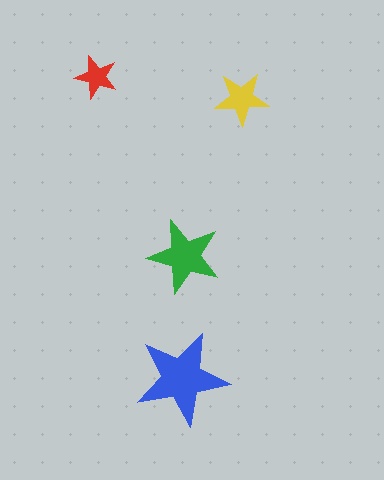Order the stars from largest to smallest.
the blue one, the green one, the yellow one, the red one.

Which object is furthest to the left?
The red star is leftmost.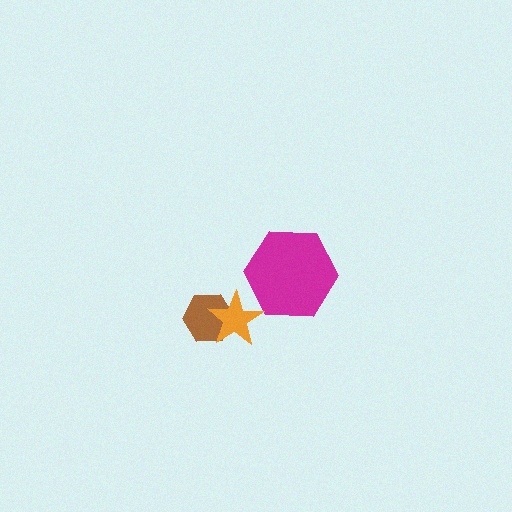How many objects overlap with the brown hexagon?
1 object overlaps with the brown hexagon.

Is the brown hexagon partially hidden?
Yes, it is partially covered by another shape.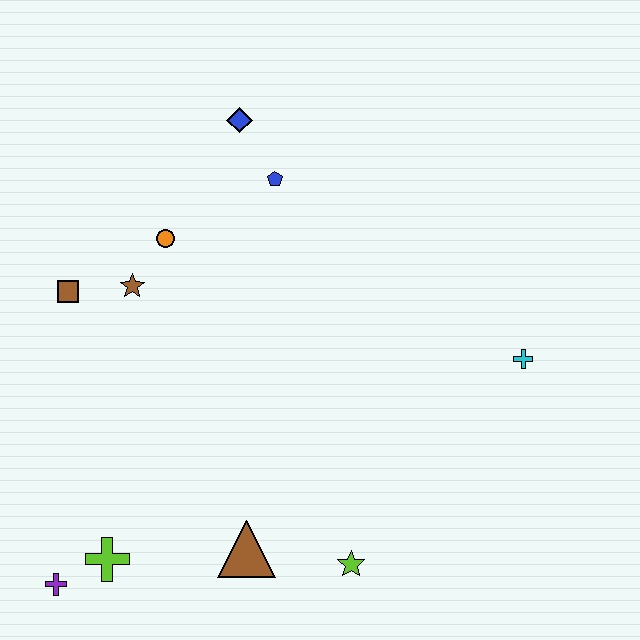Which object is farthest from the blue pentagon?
The purple cross is farthest from the blue pentagon.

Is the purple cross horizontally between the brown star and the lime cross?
No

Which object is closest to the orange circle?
The brown star is closest to the orange circle.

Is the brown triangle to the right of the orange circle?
Yes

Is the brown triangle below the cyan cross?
Yes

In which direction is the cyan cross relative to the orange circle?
The cyan cross is to the right of the orange circle.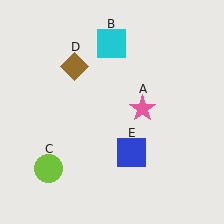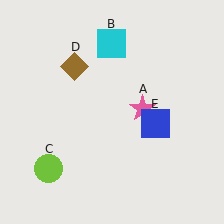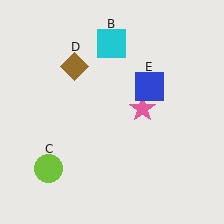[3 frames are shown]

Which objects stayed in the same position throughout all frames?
Pink star (object A) and cyan square (object B) and lime circle (object C) and brown diamond (object D) remained stationary.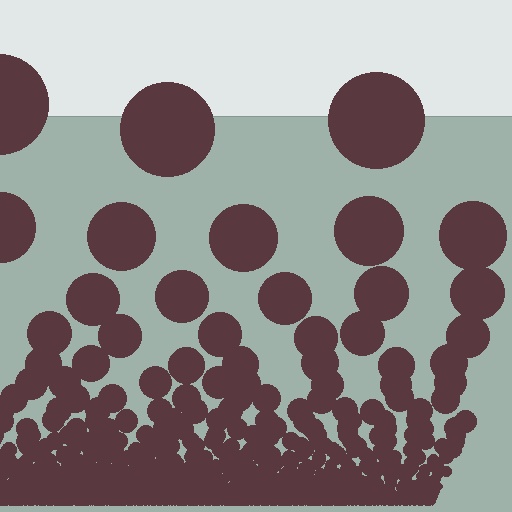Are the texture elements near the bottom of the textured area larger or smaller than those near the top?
Smaller. The gradient is inverted — elements near the bottom are smaller and denser.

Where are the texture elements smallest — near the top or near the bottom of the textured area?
Near the bottom.